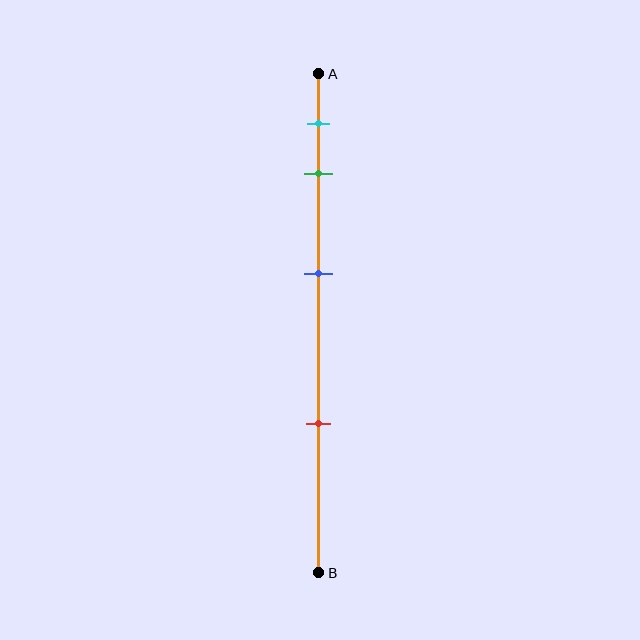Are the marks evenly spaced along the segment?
No, the marks are not evenly spaced.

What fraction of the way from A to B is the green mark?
The green mark is approximately 20% (0.2) of the way from A to B.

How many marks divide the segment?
There are 4 marks dividing the segment.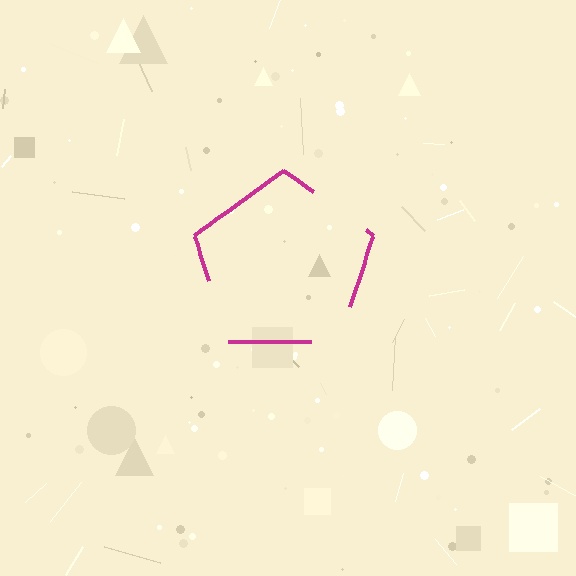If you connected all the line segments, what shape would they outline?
They would outline a pentagon.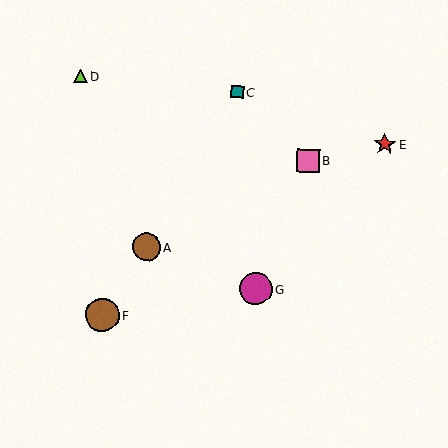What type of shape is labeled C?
Shape C is a teal square.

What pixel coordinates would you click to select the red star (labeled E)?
Click at (385, 144) to select the red star E.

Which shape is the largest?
The brown circle (labeled F) is the largest.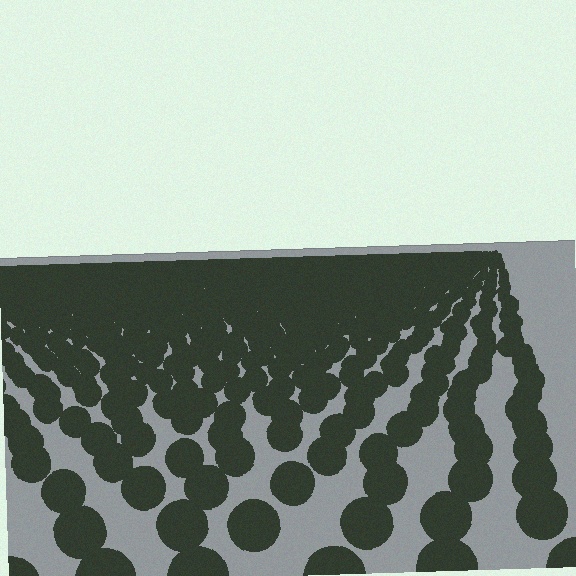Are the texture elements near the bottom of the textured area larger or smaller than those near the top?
Larger. Near the bottom, elements are closer to the viewer and appear at a bigger on-screen size.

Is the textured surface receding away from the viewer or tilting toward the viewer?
The surface is receding away from the viewer. Texture elements get smaller and denser toward the top.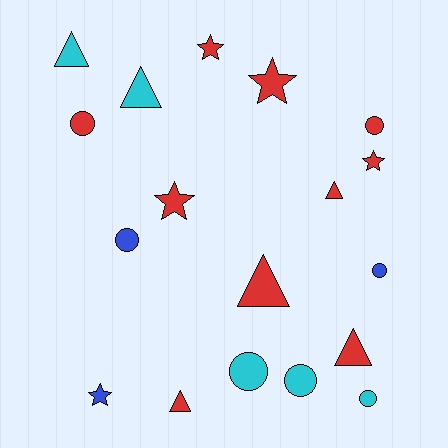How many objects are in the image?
There are 18 objects.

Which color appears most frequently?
Red, with 10 objects.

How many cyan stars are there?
There are no cyan stars.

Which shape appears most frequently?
Circle, with 7 objects.